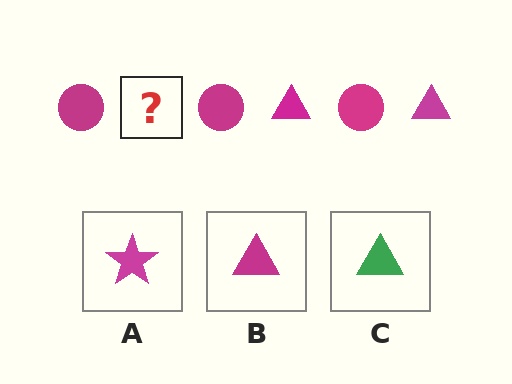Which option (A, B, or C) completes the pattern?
B.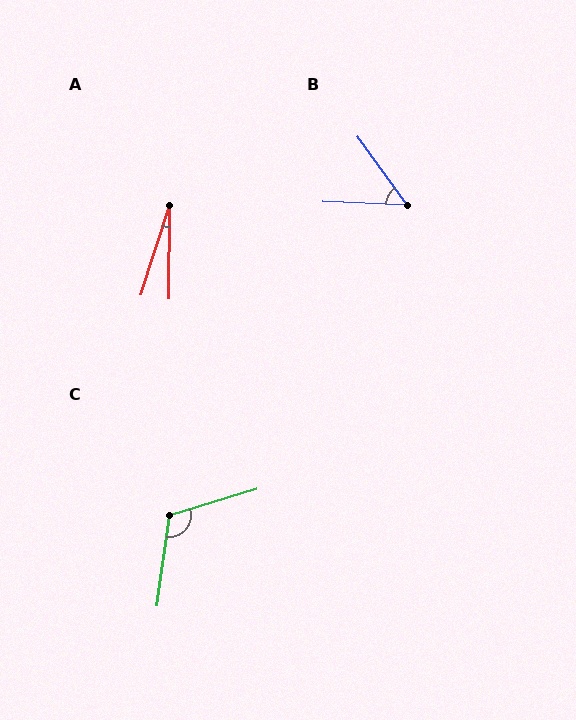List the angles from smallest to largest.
A (17°), B (52°), C (115°).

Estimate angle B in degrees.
Approximately 52 degrees.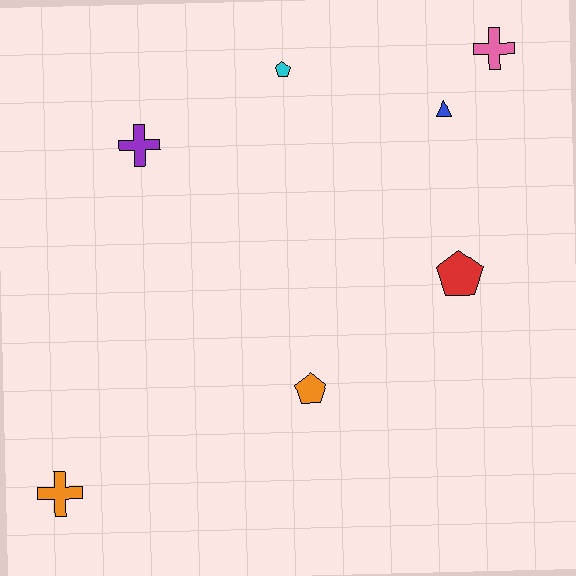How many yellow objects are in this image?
There are no yellow objects.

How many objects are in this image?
There are 7 objects.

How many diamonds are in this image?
There are no diamonds.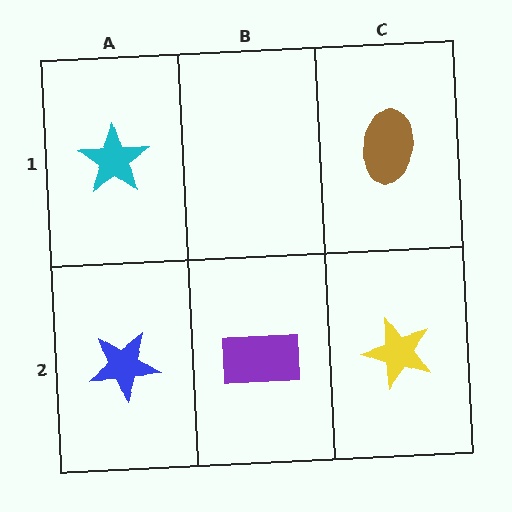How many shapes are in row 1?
2 shapes.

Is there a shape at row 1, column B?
No, that cell is empty.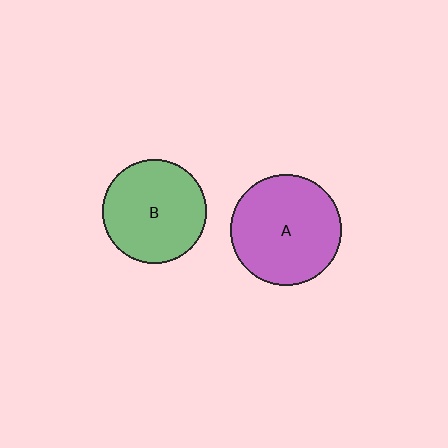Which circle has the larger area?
Circle A (purple).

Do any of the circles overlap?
No, none of the circles overlap.